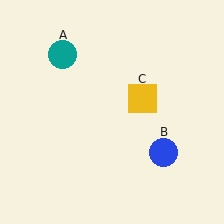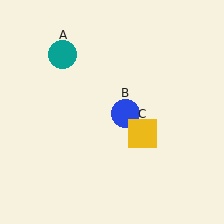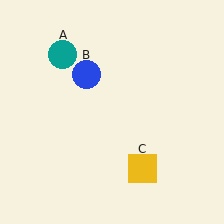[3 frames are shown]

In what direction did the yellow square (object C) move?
The yellow square (object C) moved down.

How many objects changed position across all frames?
2 objects changed position: blue circle (object B), yellow square (object C).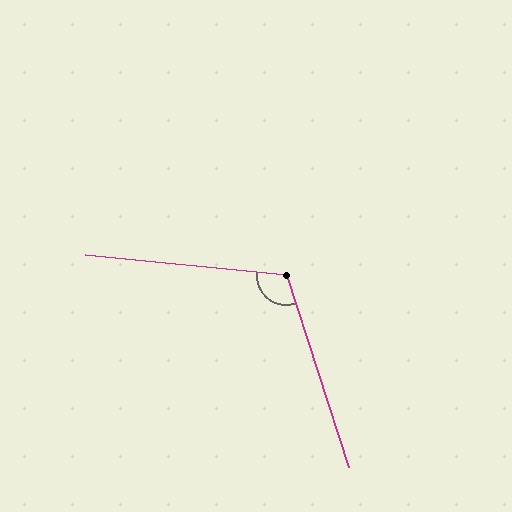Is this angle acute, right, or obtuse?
It is obtuse.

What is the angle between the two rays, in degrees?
Approximately 114 degrees.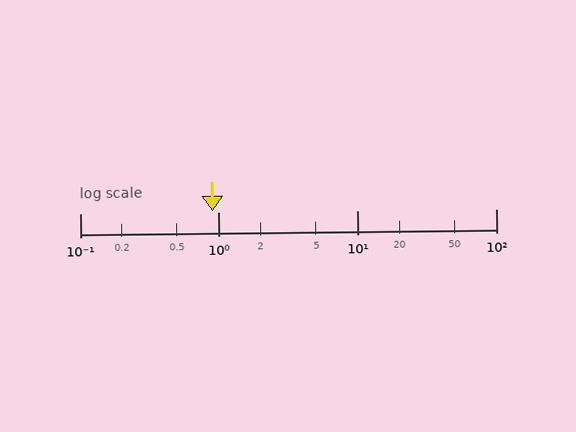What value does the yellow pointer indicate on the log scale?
The pointer indicates approximately 0.9.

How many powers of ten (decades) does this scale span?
The scale spans 3 decades, from 0.1 to 100.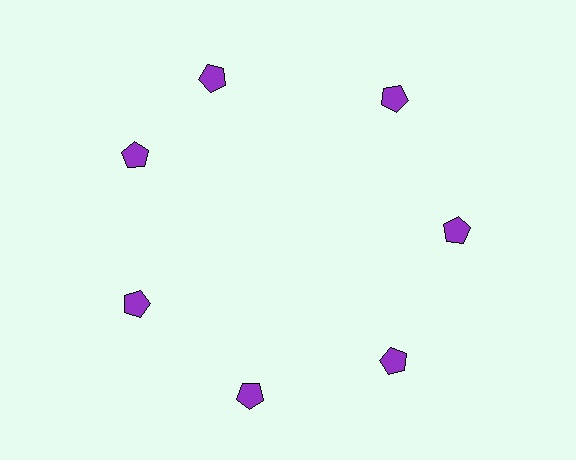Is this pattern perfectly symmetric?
No. The 7 purple pentagons are arranged in a ring, but one element near the 12 o'clock position is rotated out of alignment along the ring, breaking the 7-fold rotational symmetry.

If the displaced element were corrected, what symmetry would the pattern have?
It would have 7-fold rotational symmetry — the pattern would map onto itself every 51 degrees.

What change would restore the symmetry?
The symmetry would be restored by rotating it back into even spacing with its neighbors so that all 7 pentagons sit at equal angles and equal distance from the center.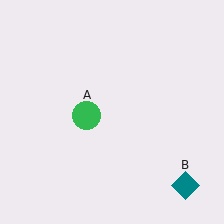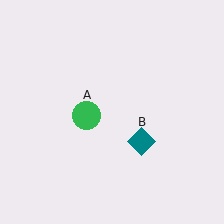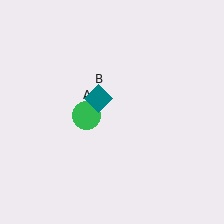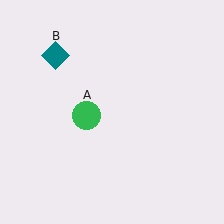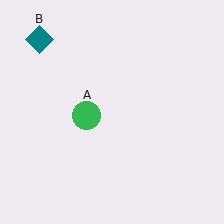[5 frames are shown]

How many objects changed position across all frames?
1 object changed position: teal diamond (object B).